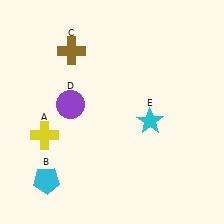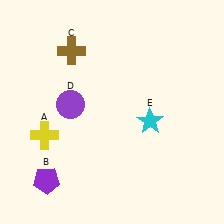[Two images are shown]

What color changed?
The pentagon (B) changed from cyan in Image 1 to purple in Image 2.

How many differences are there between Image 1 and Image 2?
There is 1 difference between the two images.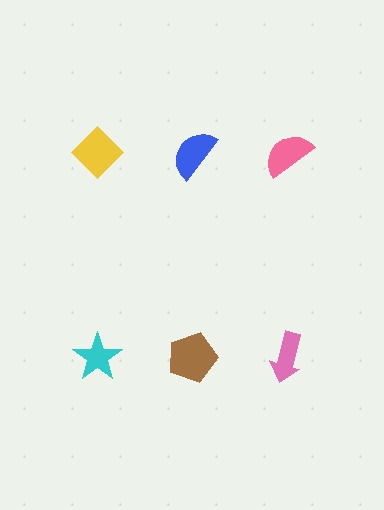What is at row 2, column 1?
A cyan star.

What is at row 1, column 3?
A pink semicircle.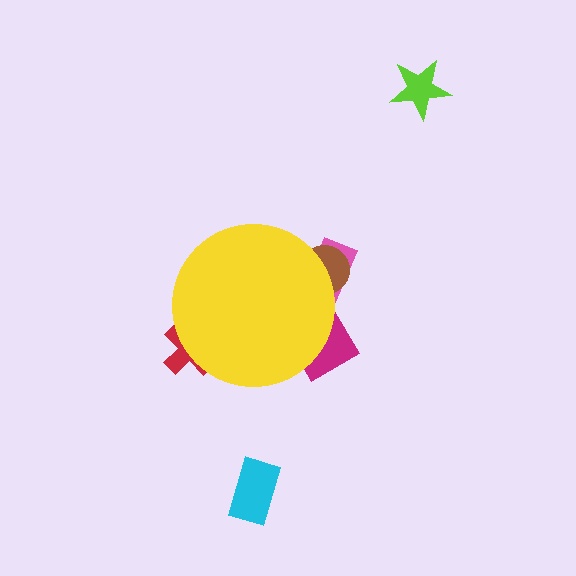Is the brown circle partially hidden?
Yes, the brown circle is partially hidden behind the yellow circle.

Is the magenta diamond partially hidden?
Yes, the magenta diamond is partially hidden behind the yellow circle.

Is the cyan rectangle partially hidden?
No, the cyan rectangle is fully visible.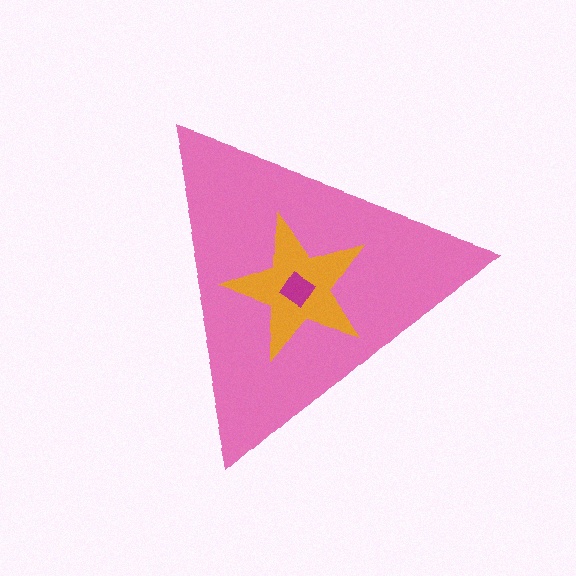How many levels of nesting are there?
3.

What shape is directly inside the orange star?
The magenta diamond.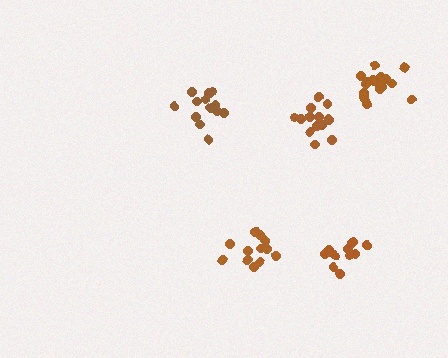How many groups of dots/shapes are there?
There are 5 groups.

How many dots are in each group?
Group 1: 14 dots, Group 2: 13 dots, Group 3: 15 dots, Group 4: 14 dots, Group 5: 17 dots (73 total).